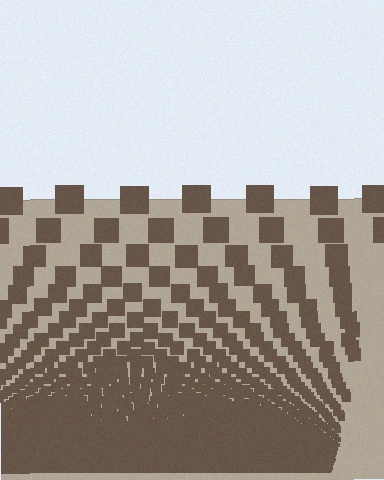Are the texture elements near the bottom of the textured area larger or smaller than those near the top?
Smaller. The gradient is inverted — elements near the bottom are smaller and denser.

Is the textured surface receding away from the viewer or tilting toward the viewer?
The surface appears to tilt toward the viewer. Texture elements get larger and sparser toward the top.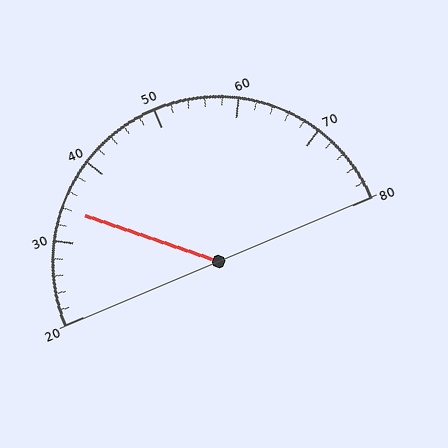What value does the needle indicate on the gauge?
The needle indicates approximately 34.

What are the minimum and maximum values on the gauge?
The gauge ranges from 20 to 80.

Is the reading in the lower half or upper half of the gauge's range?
The reading is in the lower half of the range (20 to 80).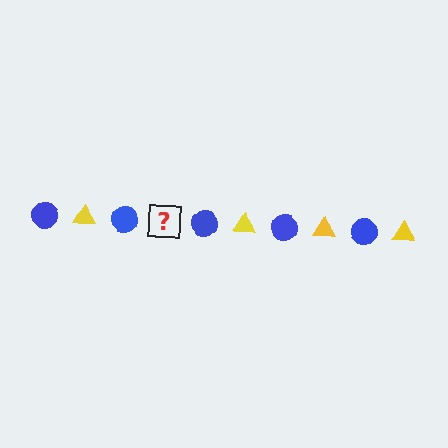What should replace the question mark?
The question mark should be replaced with a yellow triangle.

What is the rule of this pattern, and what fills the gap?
The rule is that the pattern alternates between blue circle and yellow triangle. The gap should be filled with a yellow triangle.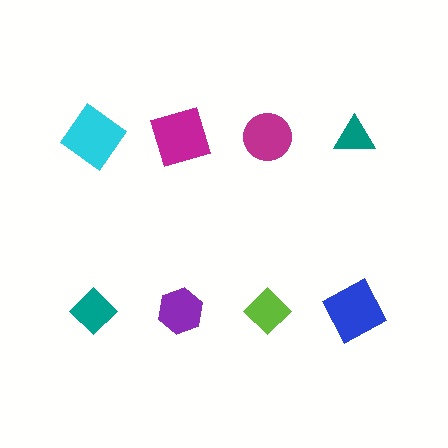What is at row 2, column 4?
A blue square.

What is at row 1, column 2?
A magenta square.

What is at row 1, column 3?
A magenta circle.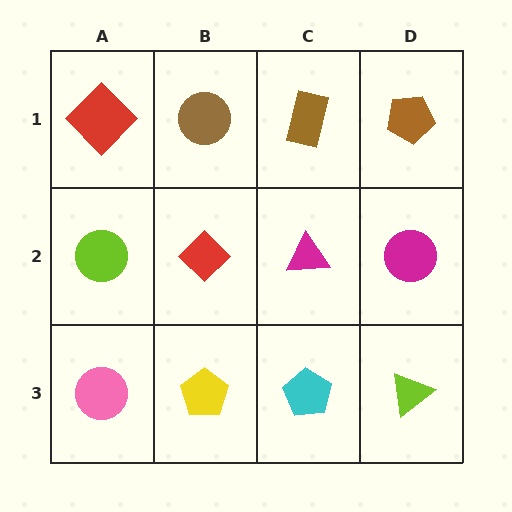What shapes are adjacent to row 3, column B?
A red diamond (row 2, column B), a pink circle (row 3, column A), a cyan pentagon (row 3, column C).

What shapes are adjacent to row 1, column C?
A magenta triangle (row 2, column C), a brown circle (row 1, column B), a brown pentagon (row 1, column D).